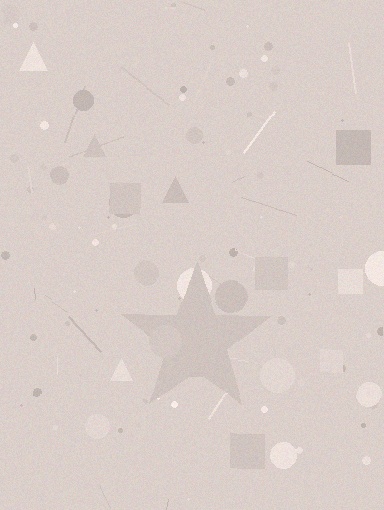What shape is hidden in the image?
A star is hidden in the image.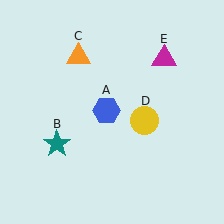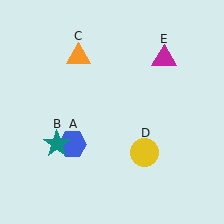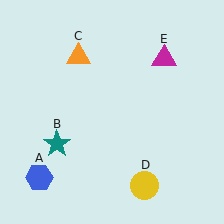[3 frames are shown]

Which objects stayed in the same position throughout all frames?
Teal star (object B) and orange triangle (object C) and magenta triangle (object E) remained stationary.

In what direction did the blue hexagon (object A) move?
The blue hexagon (object A) moved down and to the left.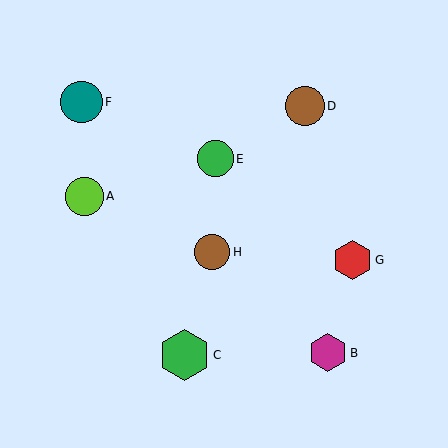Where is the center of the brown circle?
The center of the brown circle is at (212, 252).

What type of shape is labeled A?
Shape A is a lime circle.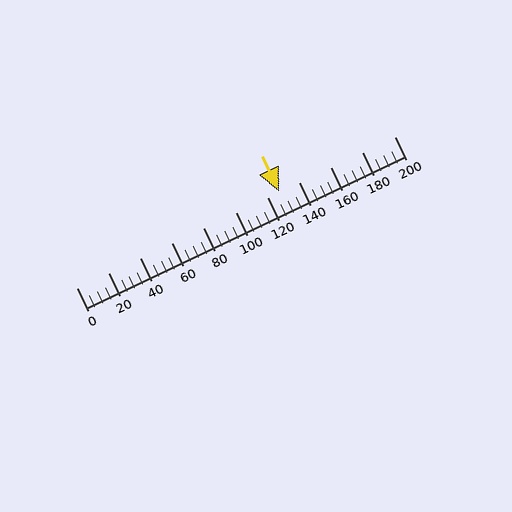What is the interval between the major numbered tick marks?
The major tick marks are spaced 20 units apart.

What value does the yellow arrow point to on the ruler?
The yellow arrow points to approximately 128.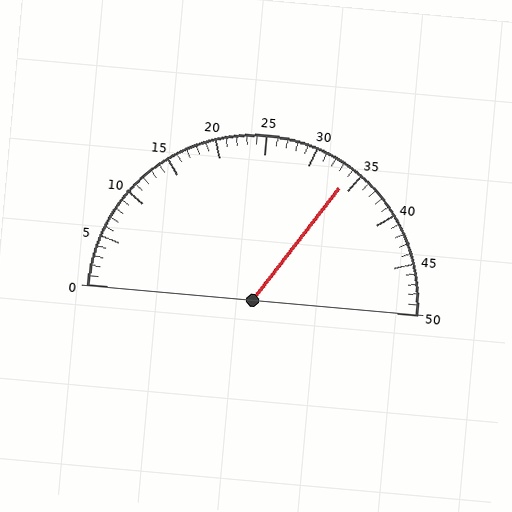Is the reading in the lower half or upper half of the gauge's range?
The reading is in the upper half of the range (0 to 50).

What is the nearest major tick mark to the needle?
The nearest major tick mark is 35.